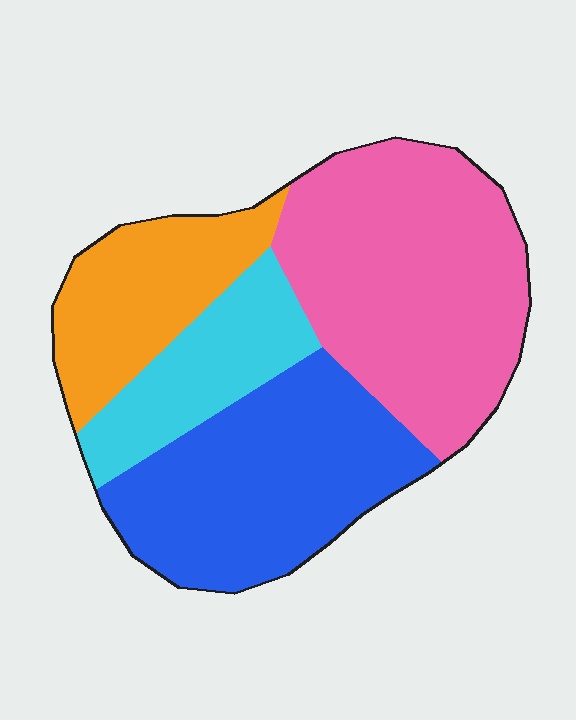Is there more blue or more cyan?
Blue.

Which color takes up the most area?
Pink, at roughly 35%.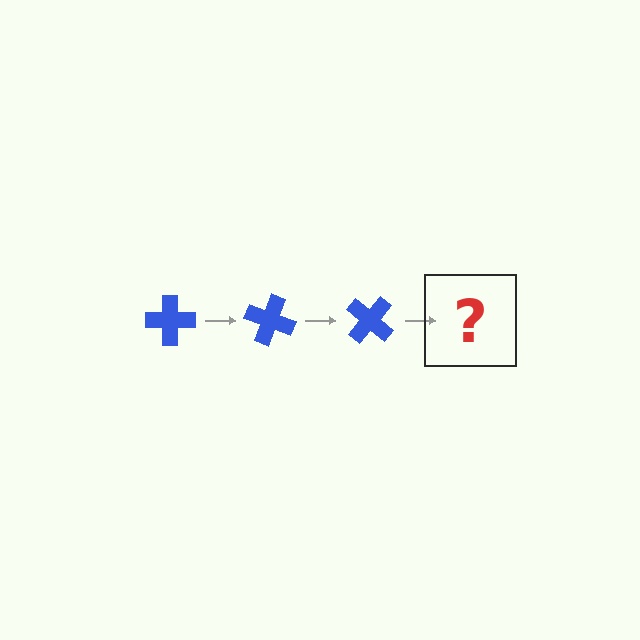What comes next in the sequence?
The next element should be a blue cross rotated 60 degrees.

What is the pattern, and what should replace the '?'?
The pattern is that the cross rotates 20 degrees each step. The '?' should be a blue cross rotated 60 degrees.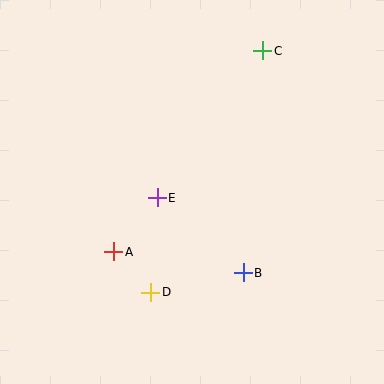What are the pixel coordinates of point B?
Point B is at (243, 273).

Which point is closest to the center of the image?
Point E at (157, 198) is closest to the center.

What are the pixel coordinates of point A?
Point A is at (114, 252).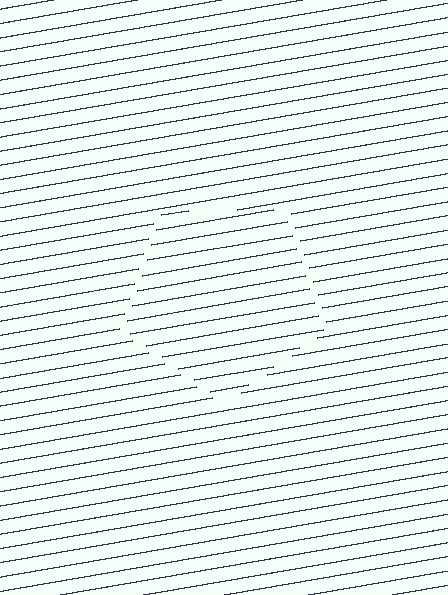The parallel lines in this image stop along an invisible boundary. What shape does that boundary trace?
An illusory pentagon. The interior of the shape contains the same grating, shifted by half a period — the contour is defined by the phase discontinuity where line-ends from the inner and outer gratings abut.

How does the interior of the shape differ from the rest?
The interior of the shape contains the same grating, shifted by half a period — the contour is defined by the phase discontinuity where line-ends from the inner and outer gratings abut.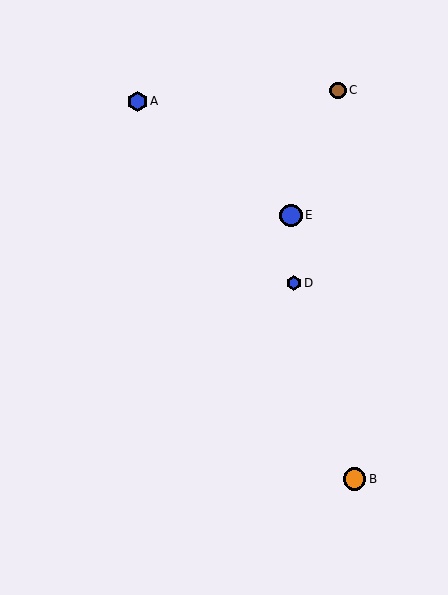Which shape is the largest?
The orange circle (labeled B) is the largest.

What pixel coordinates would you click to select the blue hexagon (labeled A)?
Click at (137, 101) to select the blue hexagon A.